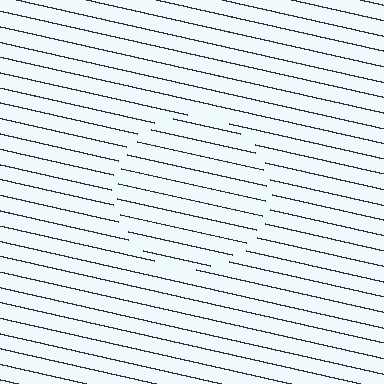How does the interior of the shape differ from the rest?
The interior of the shape contains the same grating, shifted by half a period — the contour is defined by the phase discontinuity where line-ends from the inner and outer gratings abut.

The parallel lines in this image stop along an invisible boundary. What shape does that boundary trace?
An illusory circle. The interior of the shape contains the same grating, shifted by half a period — the contour is defined by the phase discontinuity where line-ends from the inner and outer gratings abut.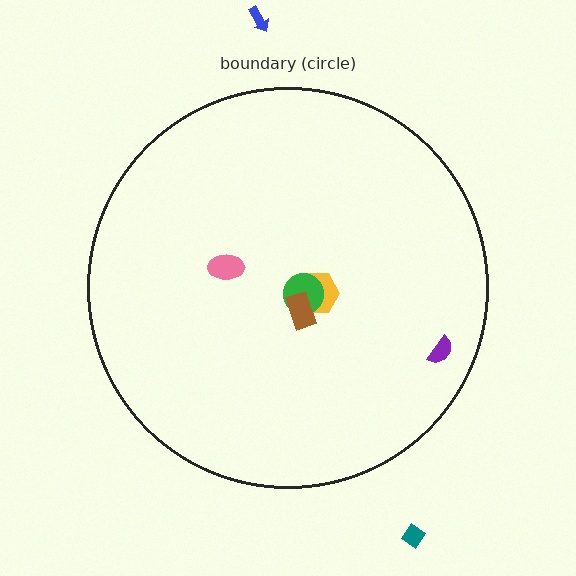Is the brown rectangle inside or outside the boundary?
Inside.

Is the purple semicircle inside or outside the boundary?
Inside.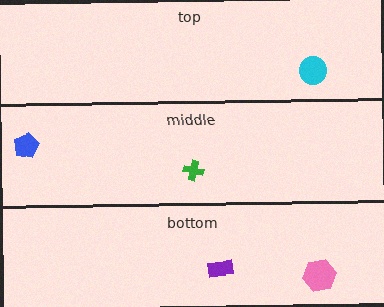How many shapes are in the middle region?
2.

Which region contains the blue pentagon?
The middle region.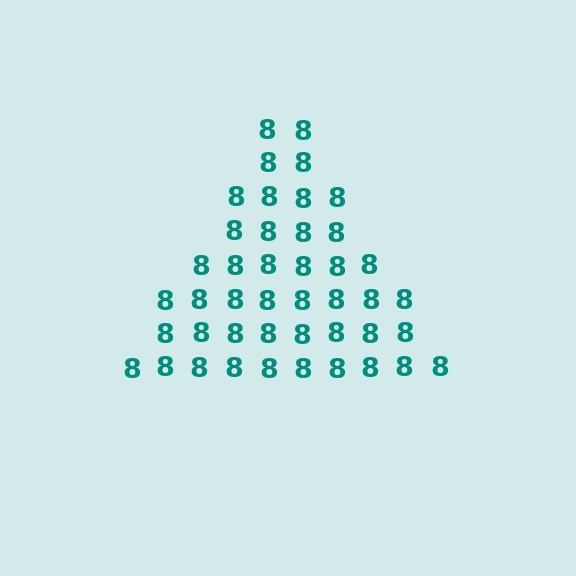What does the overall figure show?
The overall figure shows a triangle.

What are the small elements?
The small elements are digit 8's.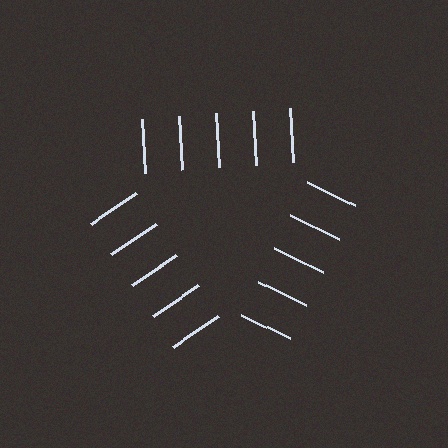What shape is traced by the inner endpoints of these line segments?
An illusory triangle — the line segments terminate on its edges but no continuous stroke is drawn.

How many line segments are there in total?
15 — 5 along each of the 3 edges.